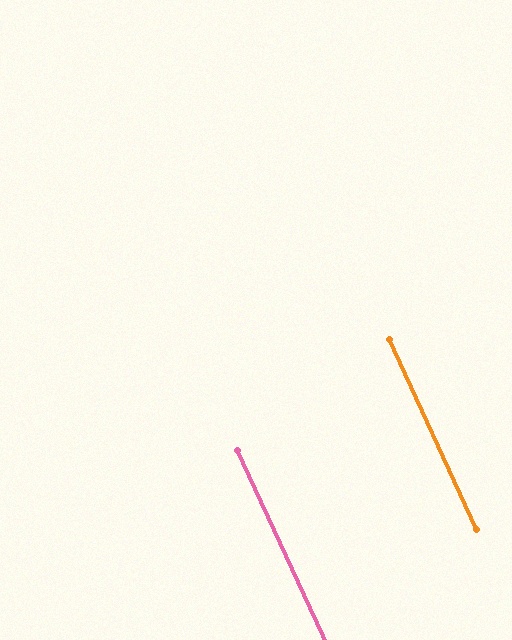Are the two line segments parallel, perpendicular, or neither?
Parallel — their directions differ by only 0.3°.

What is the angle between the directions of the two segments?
Approximately 0 degrees.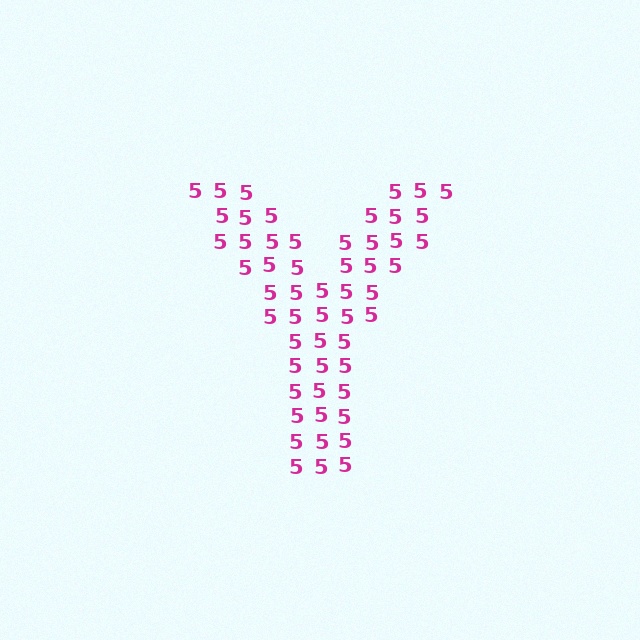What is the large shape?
The large shape is the letter Y.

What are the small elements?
The small elements are digit 5's.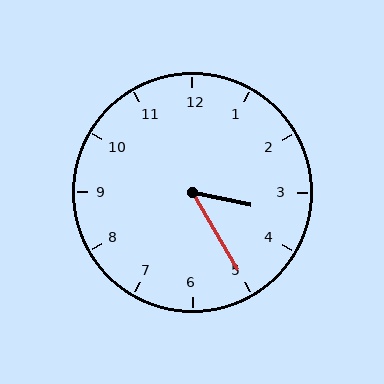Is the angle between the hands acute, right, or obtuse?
It is acute.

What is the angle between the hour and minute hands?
Approximately 48 degrees.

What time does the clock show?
3:25.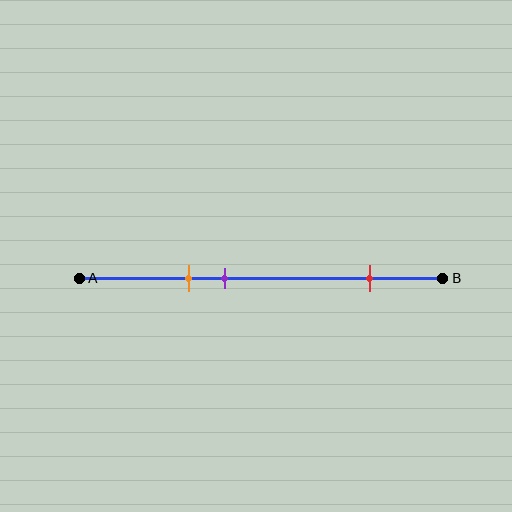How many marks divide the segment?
There are 3 marks dividing the segment.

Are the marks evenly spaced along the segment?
No, the marks are not evenly spaced.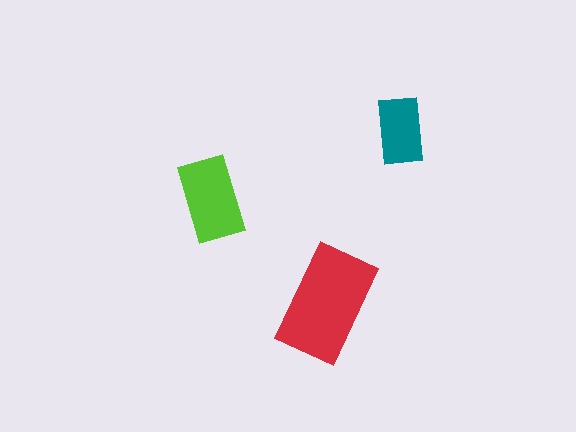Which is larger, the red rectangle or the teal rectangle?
The red one.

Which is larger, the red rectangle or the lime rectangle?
The red one.